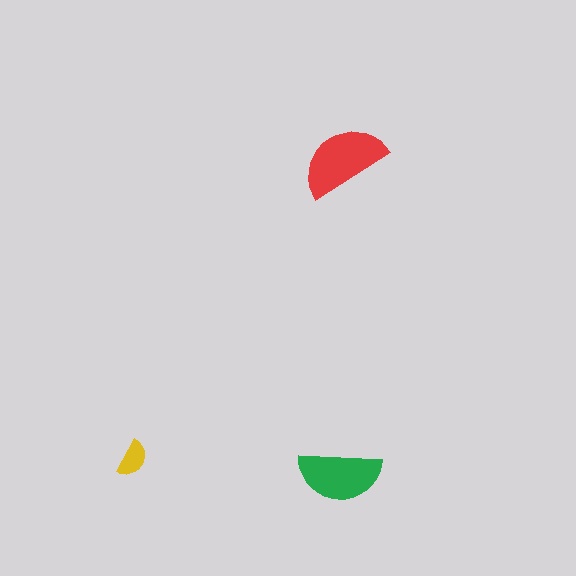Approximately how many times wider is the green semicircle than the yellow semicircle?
About 2 times wider.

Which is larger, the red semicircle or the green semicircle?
The red one.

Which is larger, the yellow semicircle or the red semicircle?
The red one.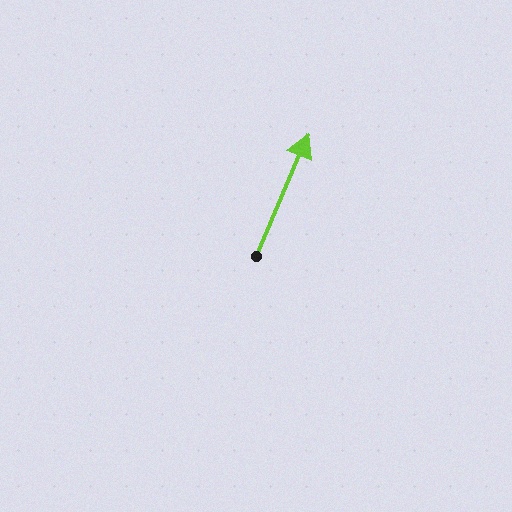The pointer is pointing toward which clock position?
Roughly 1 o'clock.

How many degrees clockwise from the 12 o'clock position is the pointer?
Approximately 23 degrees.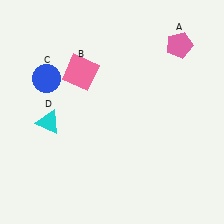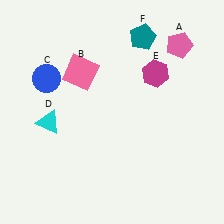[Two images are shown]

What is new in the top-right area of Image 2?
A teal pentagon (F) was added in the top-right area of Image 2.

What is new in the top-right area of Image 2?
A magenta hexagon (E) was added in the top-right area of Image 2.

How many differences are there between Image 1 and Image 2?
There are 2 differences between the two images.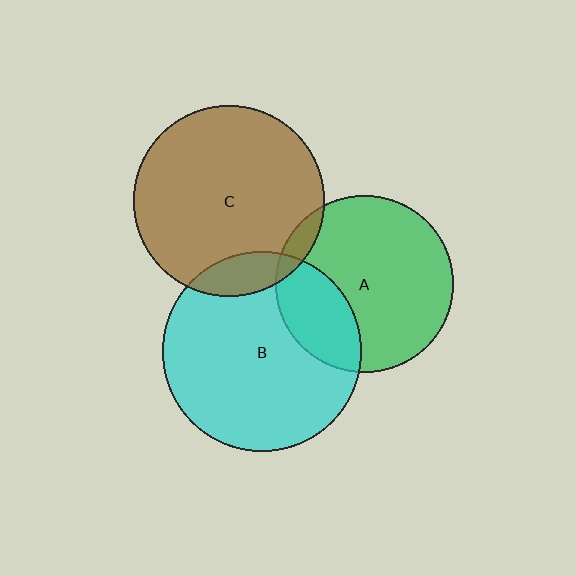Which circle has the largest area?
Circle B (cyan).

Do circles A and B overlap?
Yes.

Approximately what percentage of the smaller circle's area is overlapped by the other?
Approximately 25%.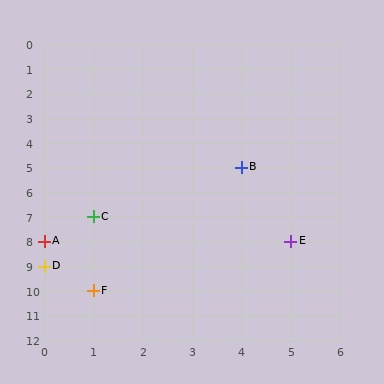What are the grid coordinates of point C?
Point C is at grid coordinates (1, 7).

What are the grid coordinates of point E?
Point E is at grid coordinates (5, 8).